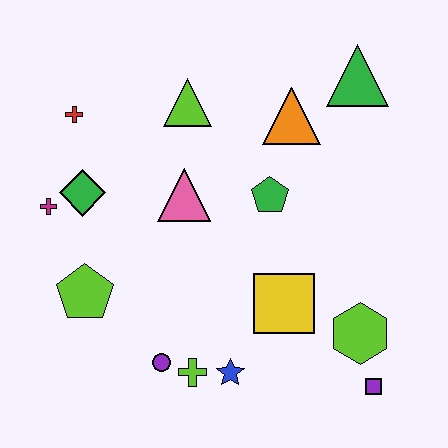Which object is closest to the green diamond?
The magenta cross is closest to the green diamond.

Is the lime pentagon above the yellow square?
Yes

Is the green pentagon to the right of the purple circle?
Yes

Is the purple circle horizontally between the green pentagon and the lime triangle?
No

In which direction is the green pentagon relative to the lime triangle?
The green pentagon is below the lime triangle.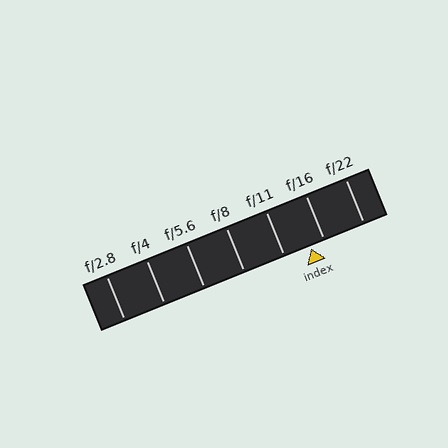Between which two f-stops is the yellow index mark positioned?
The index mark is between f/11 and f/16.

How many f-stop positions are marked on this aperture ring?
There are 7 f-stop positions marked.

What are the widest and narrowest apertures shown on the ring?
The widest aperture shown is f/2.8 and the narrowest is f/22.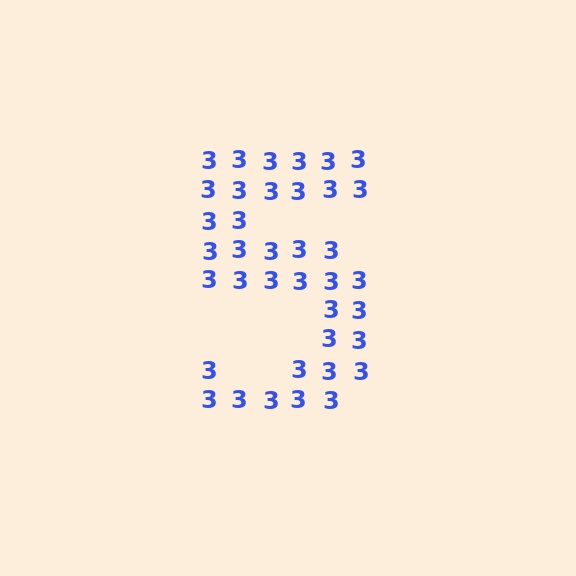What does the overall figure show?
The overall figure shows the digit 5.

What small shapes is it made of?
It is made of small digit 3's.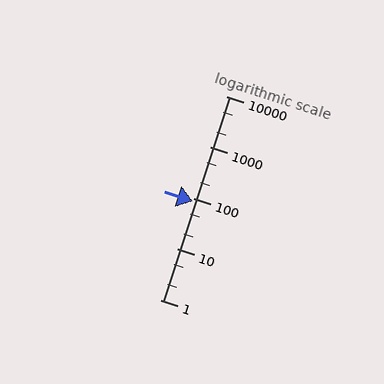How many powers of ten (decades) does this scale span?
The scale spans 4 decades, from 1 to 10000.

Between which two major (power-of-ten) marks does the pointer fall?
The pointer is between 10 and 100.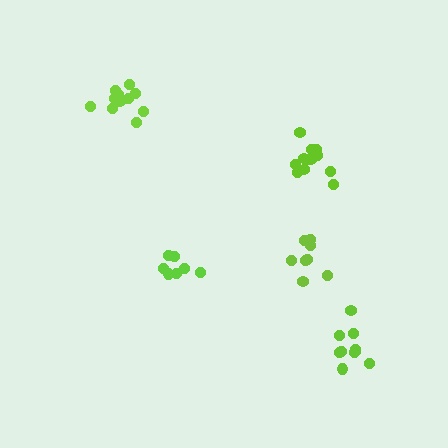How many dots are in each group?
Group 1: 7 dots, Group 2: 12 dots, Group 3: 12 dots, Group 4: 8 dots, Group 5: 10 dots (49 total).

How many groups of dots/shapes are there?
There are 5 groups.